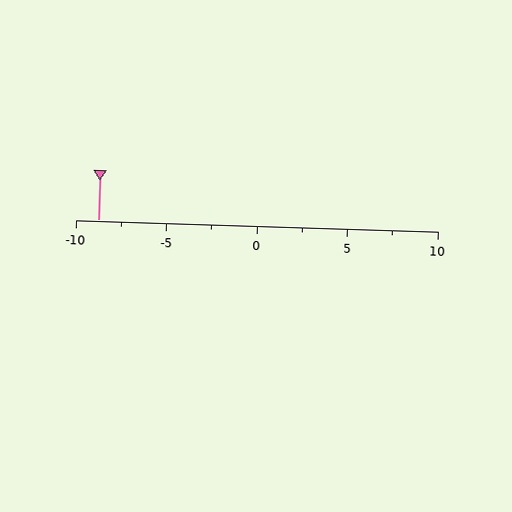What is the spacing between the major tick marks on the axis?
The major ticks are spaced 5 apart.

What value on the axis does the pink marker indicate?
The marker indicates approximately -8.8.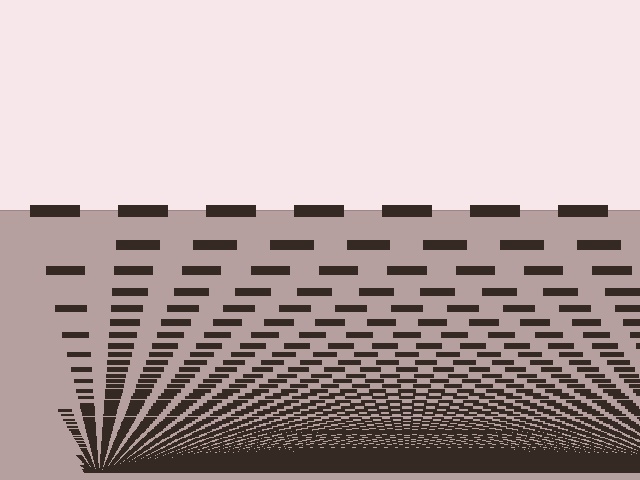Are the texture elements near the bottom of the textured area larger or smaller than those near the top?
Smaller. The gradient is inverted — elements near the bottom are smaller and denser.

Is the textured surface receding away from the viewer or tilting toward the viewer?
The surface appears to tilt toward the viewer. Texture elements get larger and sparser toward the top.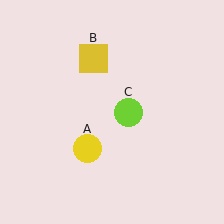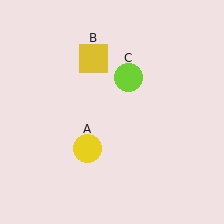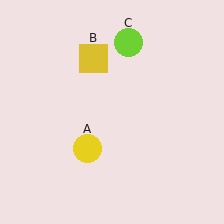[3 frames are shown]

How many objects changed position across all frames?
1 object changed position: lime circle (object C).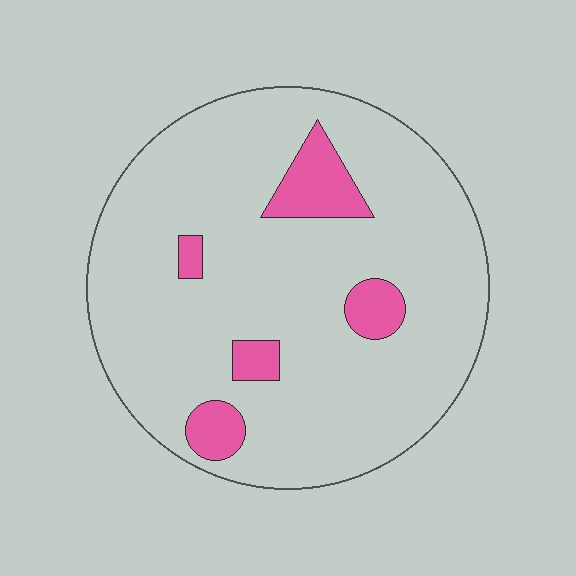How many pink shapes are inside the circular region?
5.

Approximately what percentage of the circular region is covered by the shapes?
Approximately 10%.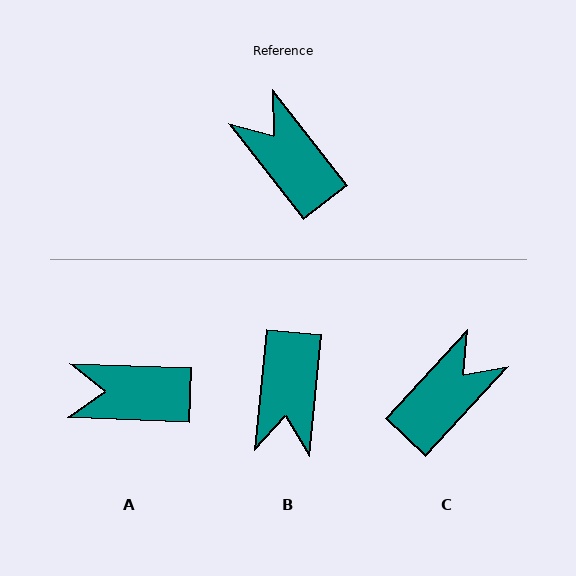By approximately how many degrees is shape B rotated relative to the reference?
Approximately 136 degrees counter-clockwise.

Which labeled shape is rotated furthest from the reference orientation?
B, about 136 degrees away.